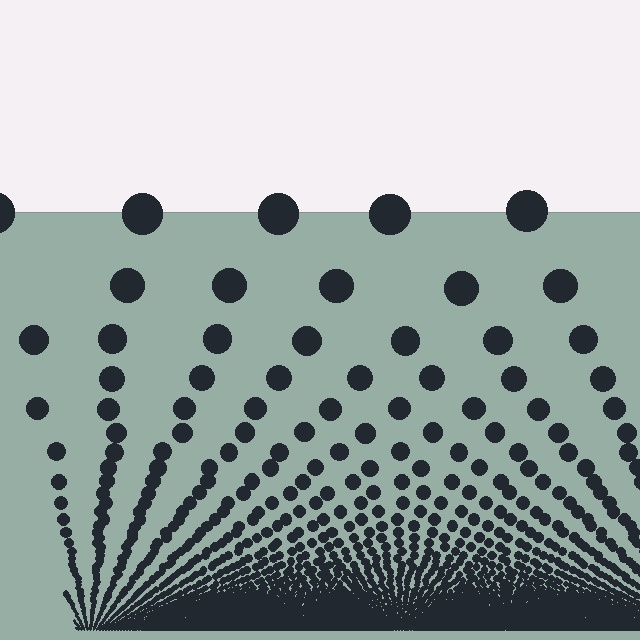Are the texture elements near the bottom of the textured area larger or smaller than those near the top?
Smaller. The gradient is inverted — elements near the bottom are smaller and denser.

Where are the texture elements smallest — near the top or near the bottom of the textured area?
Near the bottom.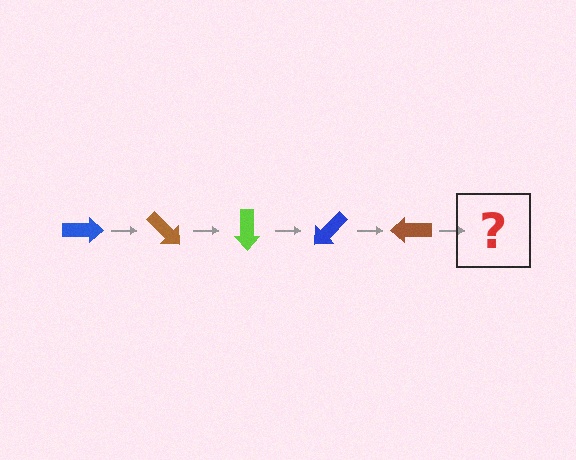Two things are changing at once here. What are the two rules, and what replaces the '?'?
The two rules are that it rotates 45 degrees each step and the color cycles through blue, brown, and lime. The '?' should be a lime arrow, rotated 225 degrees from the start.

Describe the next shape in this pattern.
It should be a lime arrow, rotated 225 degrees from the start.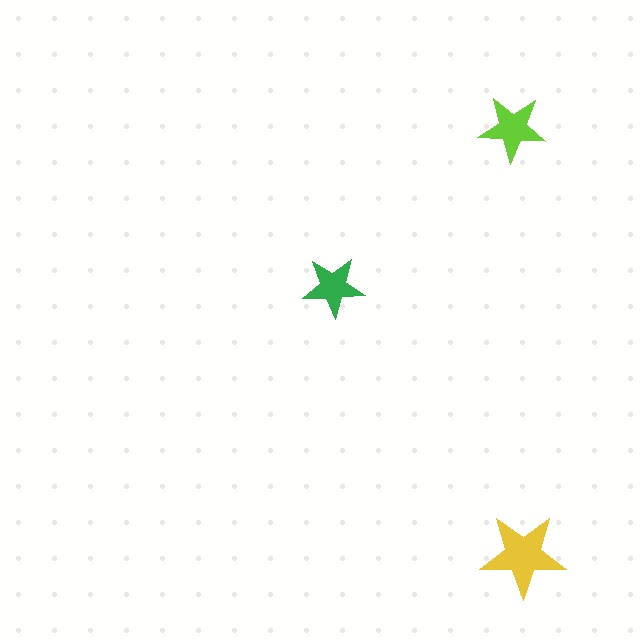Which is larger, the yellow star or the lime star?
The yellow one.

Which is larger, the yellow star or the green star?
The yellow one.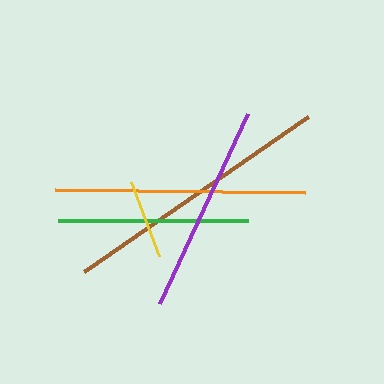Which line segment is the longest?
The brown line is the longest at approximately 273 pixels.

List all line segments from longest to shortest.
From longest to shortest: brown, orange, purple, green, yellow.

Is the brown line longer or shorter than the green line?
The brown line is longer than the green line.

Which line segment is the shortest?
The yellow line is the shortest at approximately 79 pixels.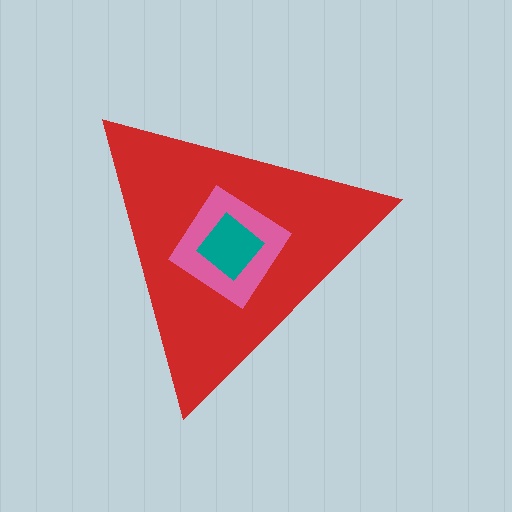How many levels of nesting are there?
3.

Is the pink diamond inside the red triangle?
Yes.